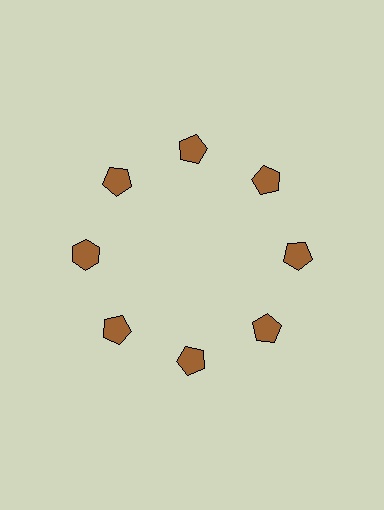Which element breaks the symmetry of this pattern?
The brown hexagon at roughly the 9 o'clock position breaks the symmetry. All other shapes are brown pentagons.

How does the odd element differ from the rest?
It has a different shape: hexagon instead of pentagon.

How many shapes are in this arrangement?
There are 8 shapes arranged in a ring pattern.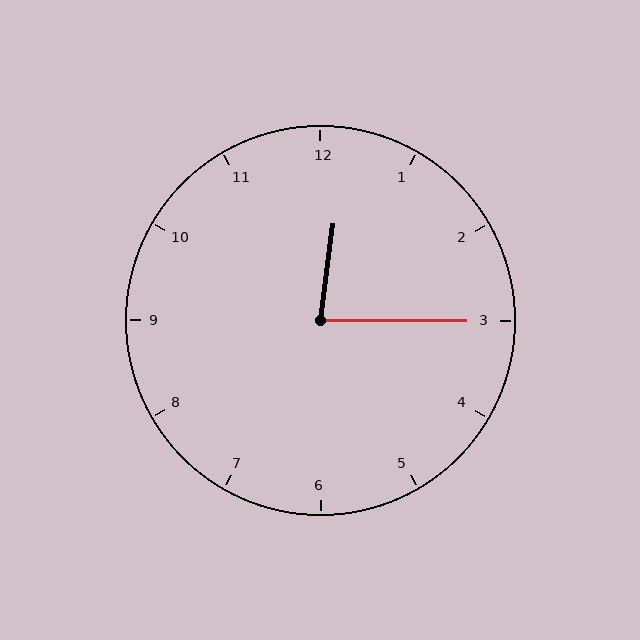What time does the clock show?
12:15.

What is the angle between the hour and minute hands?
Approximately 82 degrees.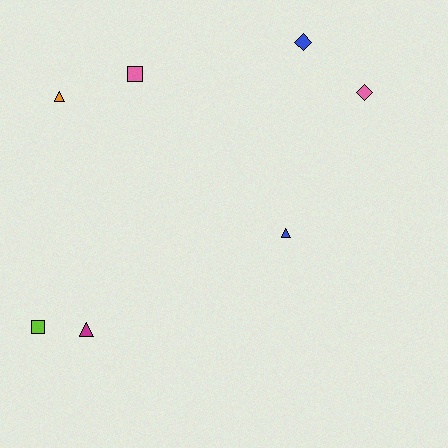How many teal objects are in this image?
There are no teal objects.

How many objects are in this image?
There are 7 objects.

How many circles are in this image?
There are no circles.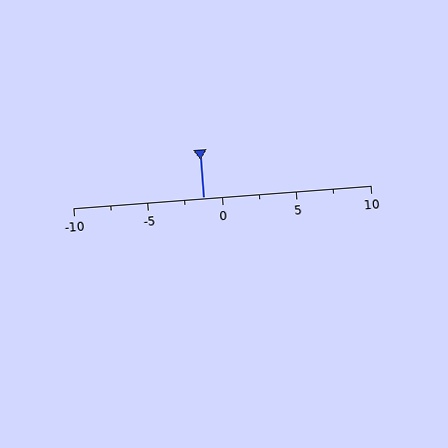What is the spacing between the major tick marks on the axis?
The major ticks are spaced 5 apart.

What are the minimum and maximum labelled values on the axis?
The axis runs from -10 to 10.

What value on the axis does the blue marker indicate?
The marker indicates approximately -1.2.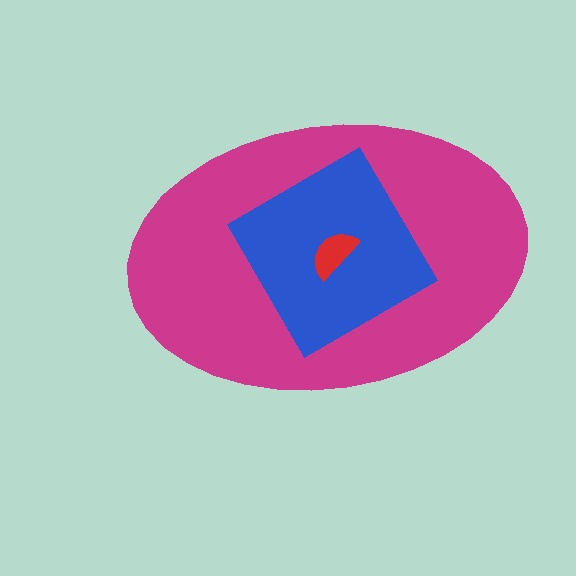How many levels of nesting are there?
3.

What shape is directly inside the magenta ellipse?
The blue diamond.